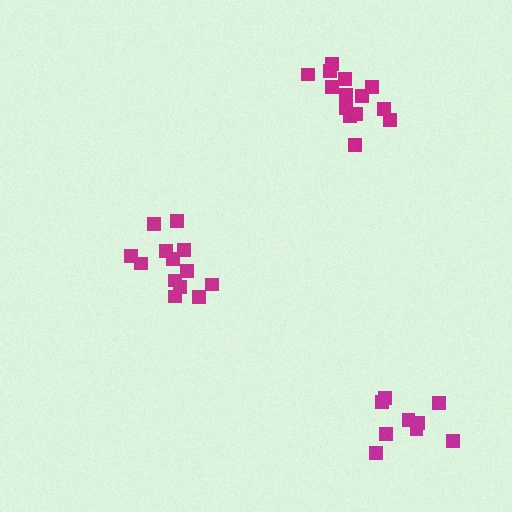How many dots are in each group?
Group 1: 9 dots, Group 2: 13 dots, Group 3: 14 dots (36 total).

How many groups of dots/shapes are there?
There are 3 groups.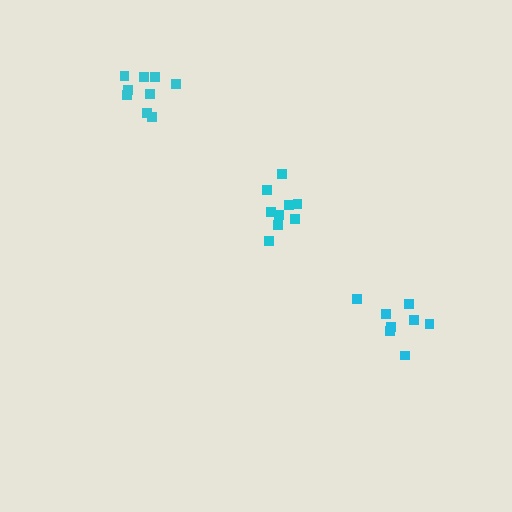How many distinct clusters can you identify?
There are 3 distinct clusters.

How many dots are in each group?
Group 1: 9 dots, Group 2: 8 dots, Group 3: 9 dots (26 total).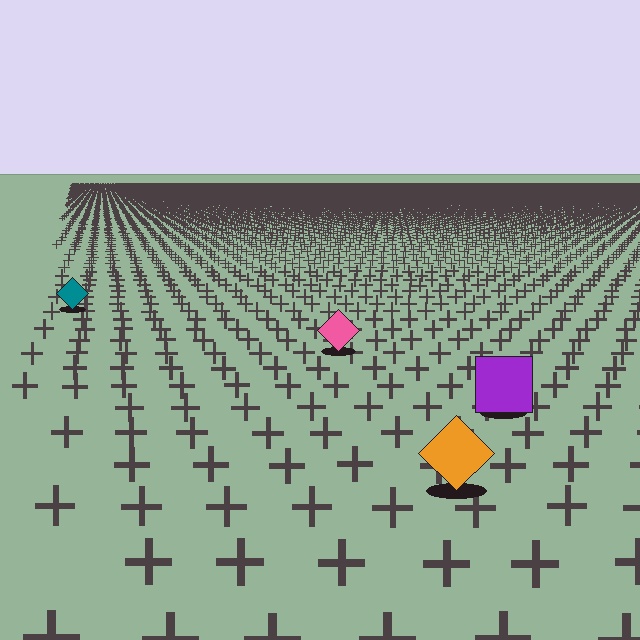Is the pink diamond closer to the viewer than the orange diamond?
No. The orange diamond is closer — you can tell from the texture gradient: the ground texture is coarser near it.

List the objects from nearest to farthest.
From nearest to farthest: the orange diamond, the purple square, the pink diamond, the teal diamond.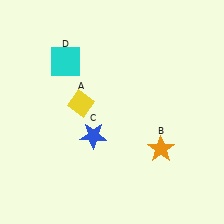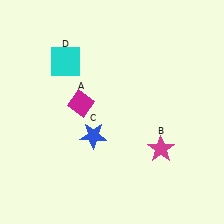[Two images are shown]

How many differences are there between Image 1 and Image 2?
There are 2 differences between the two images.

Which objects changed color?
A changed from yellow to magenta. B changed from orange to magenta.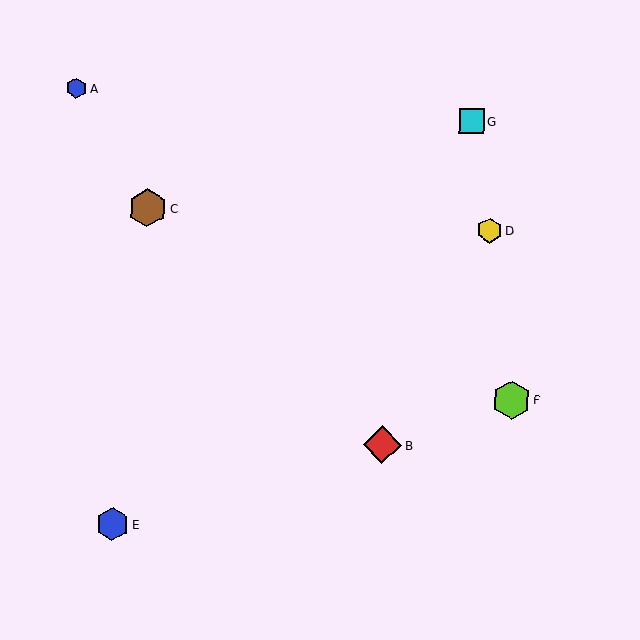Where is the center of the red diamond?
The center of the red diamond is at (382, 445).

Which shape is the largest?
The lime hexagon (labeled F) is the largest.